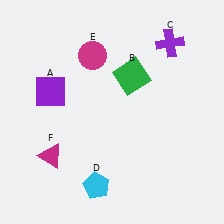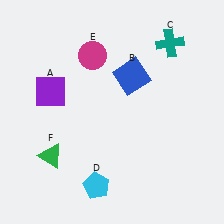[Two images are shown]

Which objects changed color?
B changed from green to blue. C changed from purple to teal. F changed from magenta to green.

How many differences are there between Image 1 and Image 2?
There are 3 differences between the two images.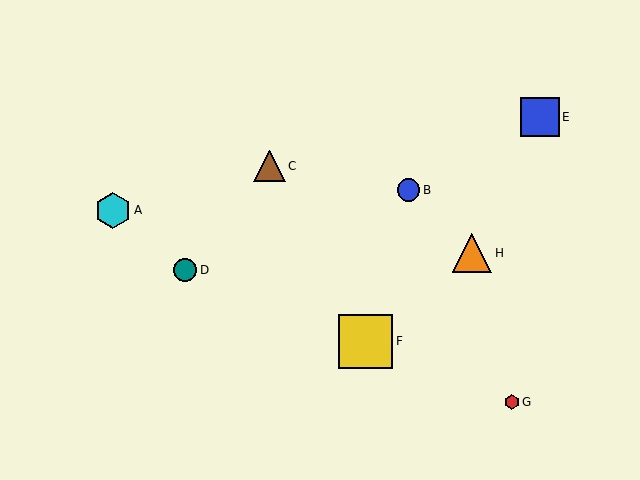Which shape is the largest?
The yellow square (labeled F) is the largest.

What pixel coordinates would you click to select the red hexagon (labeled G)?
Click at (512, 402) to select the red hexagon G.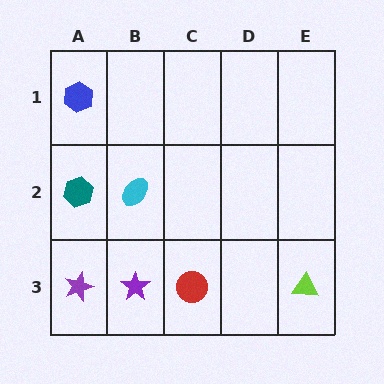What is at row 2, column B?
A cyan ellipse.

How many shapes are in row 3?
4 shapes.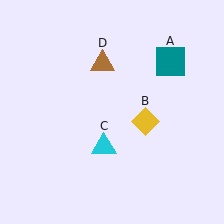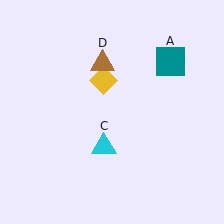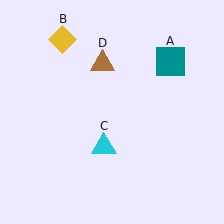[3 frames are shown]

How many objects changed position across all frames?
1 object changed position: yellow diamond (object B).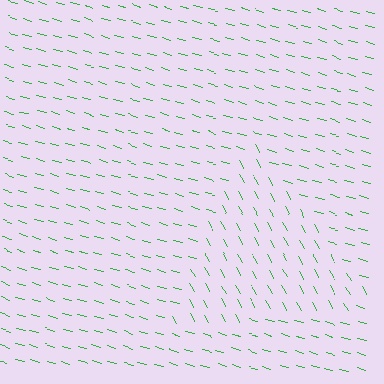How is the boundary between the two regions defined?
The boundary is defined purely by a change in line orientation (approximately 45 degrees difference). All lines are the same color and thickness.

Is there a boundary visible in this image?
Yes, there is a texture boundary formed by a change in line orientation.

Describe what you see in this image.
The image is filled with small green line segments. A triangle region in the image has lines oriented differently from the surrounding lines, creating a visible texture boundary.